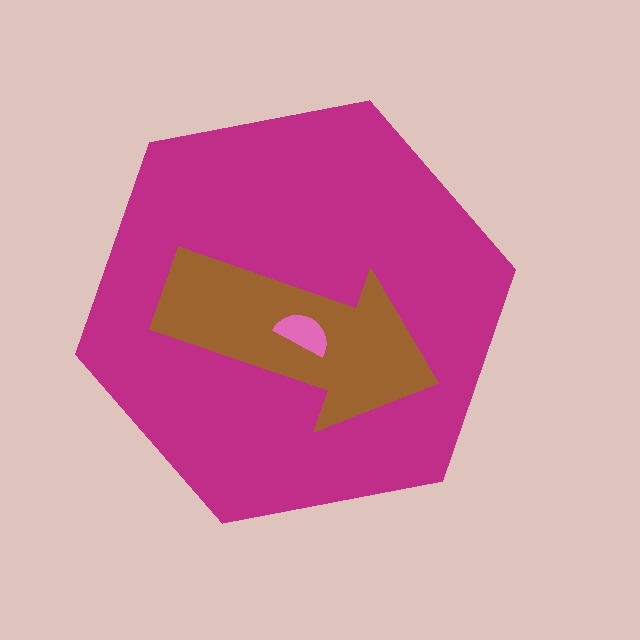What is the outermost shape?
The magenta hexagon.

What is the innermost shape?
The pink semicircle.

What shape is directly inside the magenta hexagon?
The brown arrow.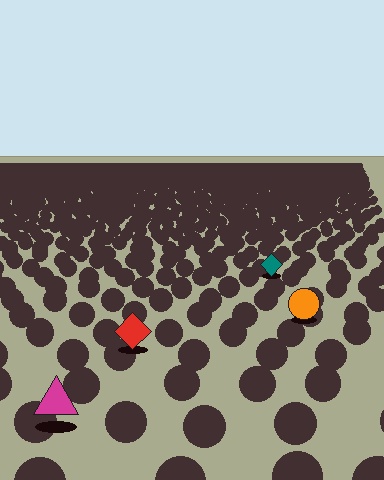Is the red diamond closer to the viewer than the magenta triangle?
No. The magenta triangle is closer — you can tell from the texture gradient: the ground texture is coarser near it.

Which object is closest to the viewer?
The magenta triangle is closest. The texture marks near it are larger and more spread out.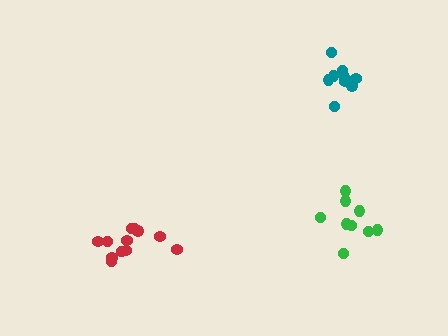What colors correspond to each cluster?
The clusters are colored: green, teal, red.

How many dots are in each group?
Group 1: 9 dots, Group 2: 9 dots, Group 3: 12 dots (30 total).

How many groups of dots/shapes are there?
There are 3 groups.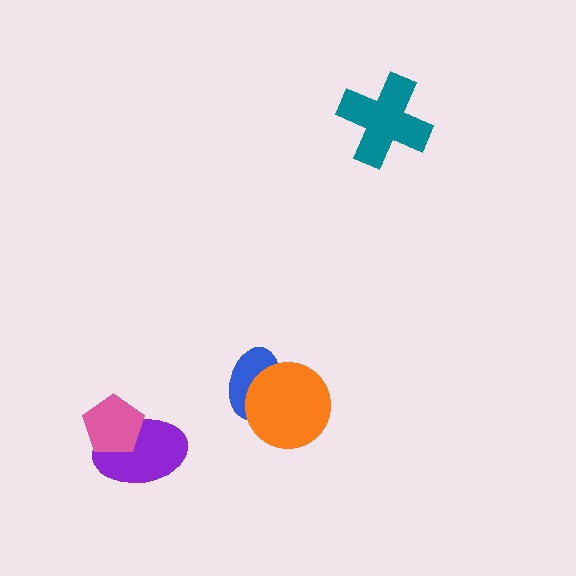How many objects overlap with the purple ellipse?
1 object overlaps with the purple ellipse.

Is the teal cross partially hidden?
No, no other shape covers it.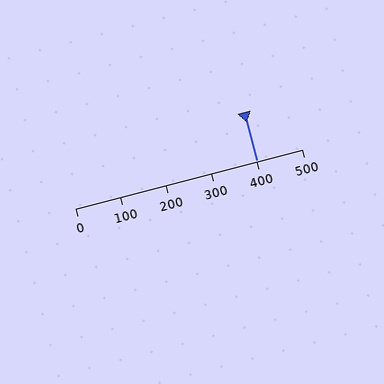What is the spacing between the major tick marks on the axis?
The major ticks are spaced 100 apart.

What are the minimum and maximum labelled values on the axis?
The axis runs from 0 to 500.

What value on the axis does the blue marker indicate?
The marker indicates approximately 400.